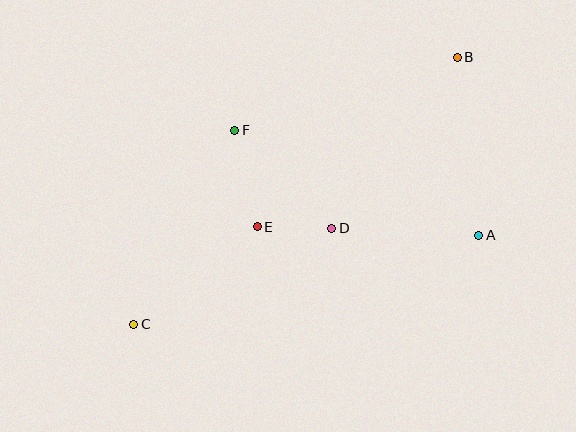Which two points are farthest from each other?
Points B and C are farthest from each other.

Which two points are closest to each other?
Points D and E are closest to each other.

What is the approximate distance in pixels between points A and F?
The distance between A and F is approximately 266 pixels.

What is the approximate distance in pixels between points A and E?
The distance between A and E is approximately 222 pixels.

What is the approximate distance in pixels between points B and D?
The distance between B and D is approximately 212 pixels.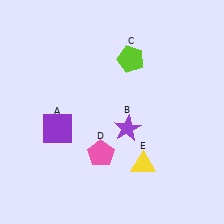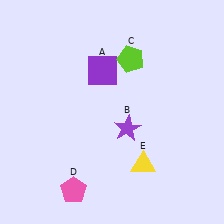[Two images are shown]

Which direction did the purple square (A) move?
The purple square (A) moved up.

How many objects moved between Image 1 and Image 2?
2 objects moved between the two images.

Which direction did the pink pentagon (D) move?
The pink pentagon (D) moved down.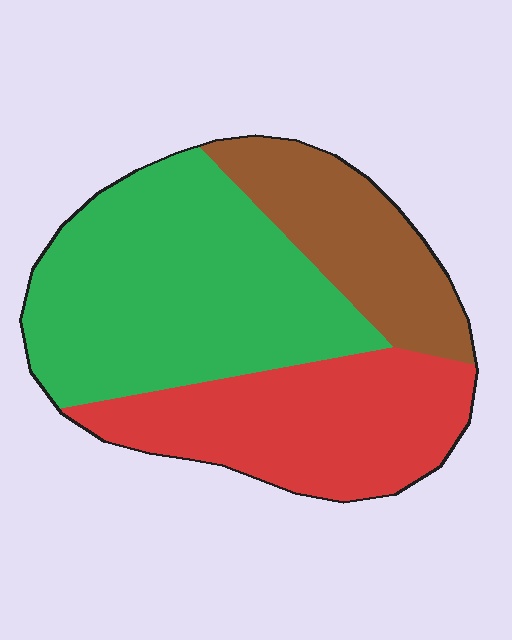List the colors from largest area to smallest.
From largest to smallest: green, red, brown.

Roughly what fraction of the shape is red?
Red takes up about one third (1/3) of the shape.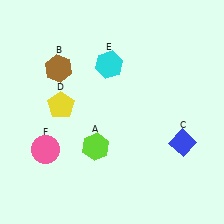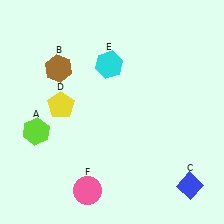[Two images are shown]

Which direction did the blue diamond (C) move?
The blue diamond (C) moved down.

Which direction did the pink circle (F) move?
The pink circle (F) moved right.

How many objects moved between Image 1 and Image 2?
3 objects moved between the two images.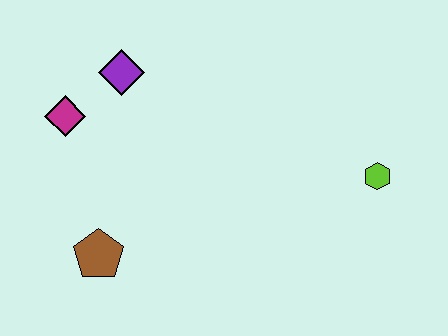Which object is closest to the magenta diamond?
The purple diamond is closest to the magenta diamond.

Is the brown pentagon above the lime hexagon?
No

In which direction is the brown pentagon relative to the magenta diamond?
The brown pentagon is below the magenta diamond.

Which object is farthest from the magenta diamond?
The lime hexagon is farthest from the magenta diamond.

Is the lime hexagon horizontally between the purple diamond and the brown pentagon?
No